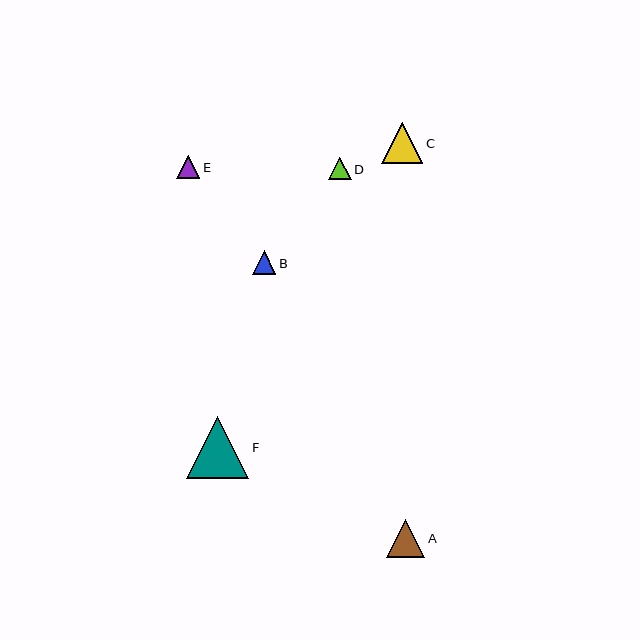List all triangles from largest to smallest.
From largest to smallest: F, C, A, B, E, D.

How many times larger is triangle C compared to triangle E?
Triangle C is approximately 1.8 times the size of triangle E.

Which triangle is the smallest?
Triangle D is the smallest with a size of approximately 22 pixels.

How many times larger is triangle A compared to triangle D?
Triangle A is approximately 1.7 times the size of triangle D.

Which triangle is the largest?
Triangle F is the largest with a size of approximately 62 pixels.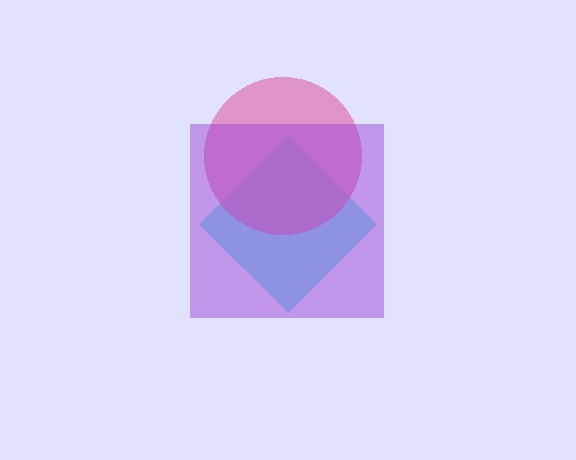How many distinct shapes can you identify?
There are 3 distinct shapes: a cyan diamond, a pink circle, a purple square.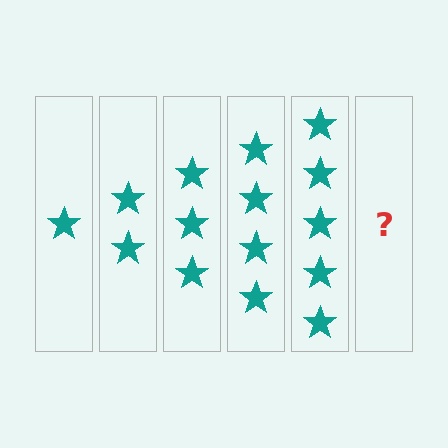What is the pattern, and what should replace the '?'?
The pattern is that each step adds one more star. The '?' should be 6 stars.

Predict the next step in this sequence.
The next step is 6 stars.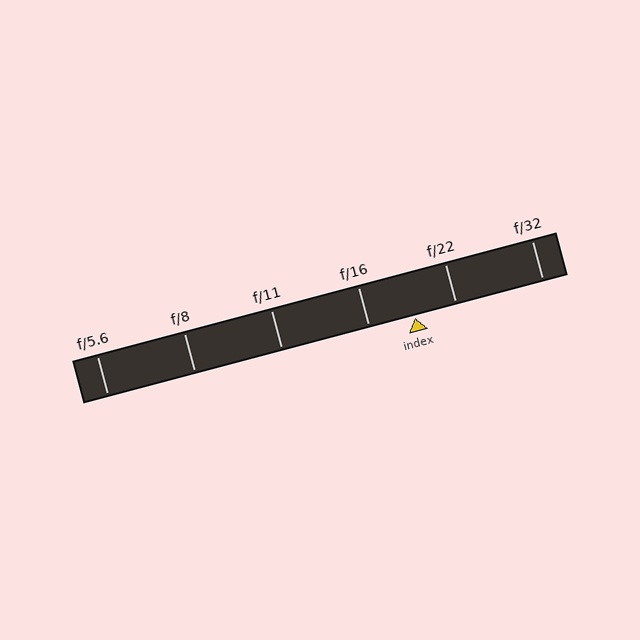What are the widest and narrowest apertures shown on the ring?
The widest aperture shown is f/5.6 and the narrowest is f/32.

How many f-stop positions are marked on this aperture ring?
There are 6 f-stop positions marked.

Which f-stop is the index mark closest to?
The index mark is closest to f/22.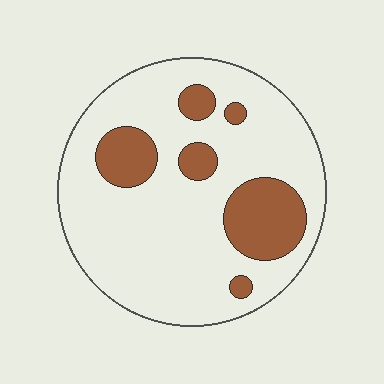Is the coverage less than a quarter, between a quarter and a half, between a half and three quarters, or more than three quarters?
Less than a quarter.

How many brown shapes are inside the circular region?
6.